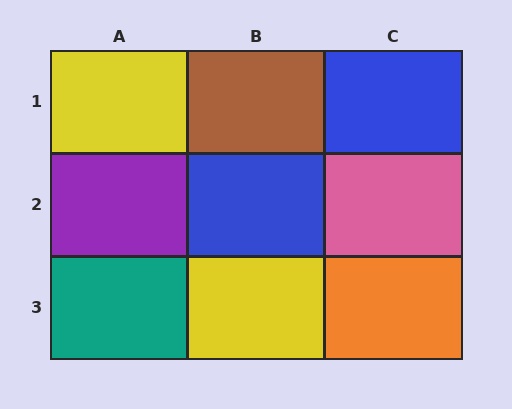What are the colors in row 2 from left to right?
Purple, blue, pink.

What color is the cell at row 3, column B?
Yellow.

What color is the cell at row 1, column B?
Brown.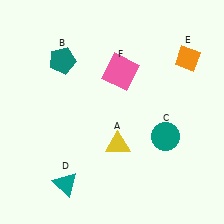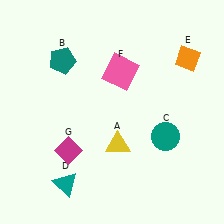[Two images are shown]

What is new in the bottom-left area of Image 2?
A magenta diamond (G) was added in the bottom-left area of Image 2.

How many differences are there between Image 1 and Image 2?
There is 1 difference between the two images.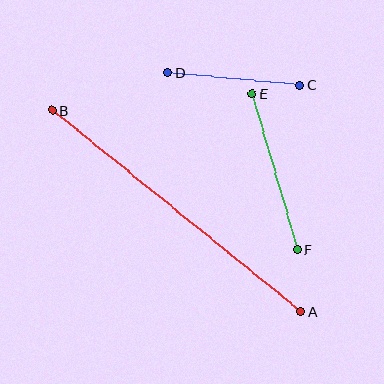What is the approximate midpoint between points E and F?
The midpoint is at approximately (274, 172) pixels.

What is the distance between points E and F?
The distance is approximately 162 pixels.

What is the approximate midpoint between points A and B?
The midpoint is at approximately (177, 211) pixels.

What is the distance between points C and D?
The distance is approximately 133 pixels.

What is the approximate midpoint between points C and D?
The midpoint is at approximately (234, 79) pixels.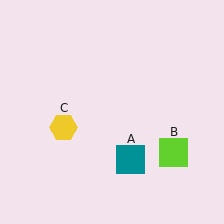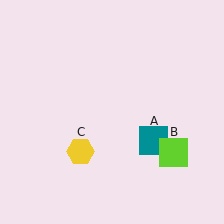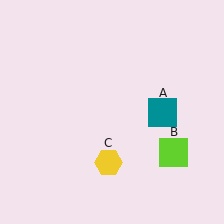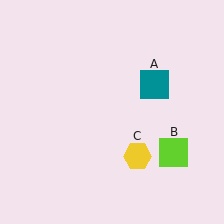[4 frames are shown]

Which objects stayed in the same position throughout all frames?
Lime square (object B) remained stationary.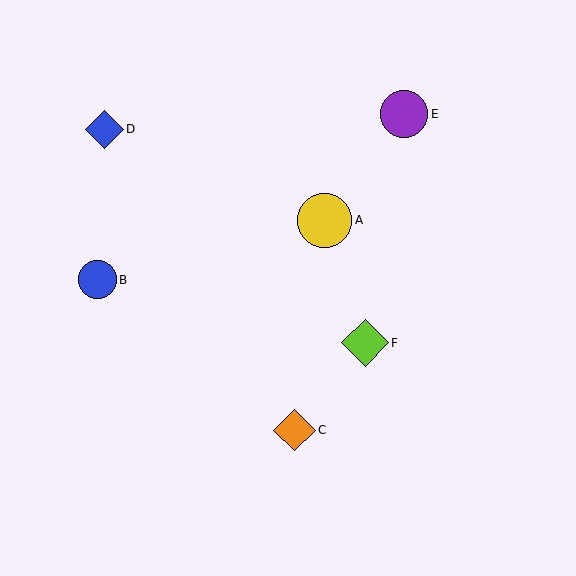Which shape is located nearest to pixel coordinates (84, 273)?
The blue circle (labeled B) at (98, 280) is nearest to that location.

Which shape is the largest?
The yellow circle (labeled A) is the largest.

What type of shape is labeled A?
Shape A is a yellow circle.